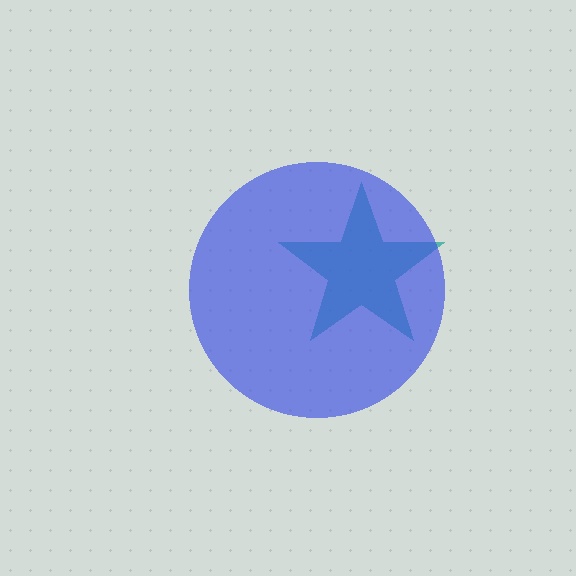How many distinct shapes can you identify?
There are 2 distinct shapes: a teal star, a blue circle.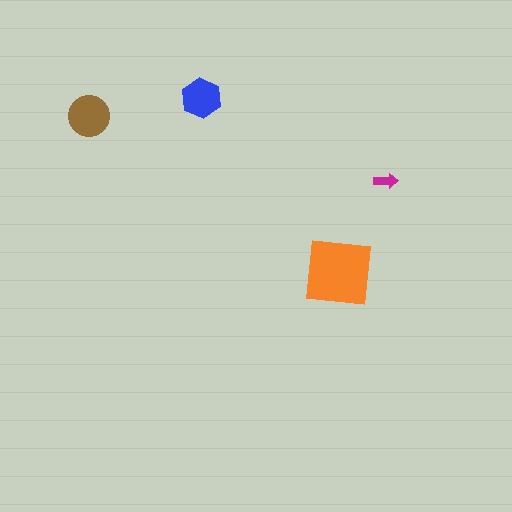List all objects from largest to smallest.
The orange square, the brown circle, the blue hexagon, the magenta arrow.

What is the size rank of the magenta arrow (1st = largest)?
4th.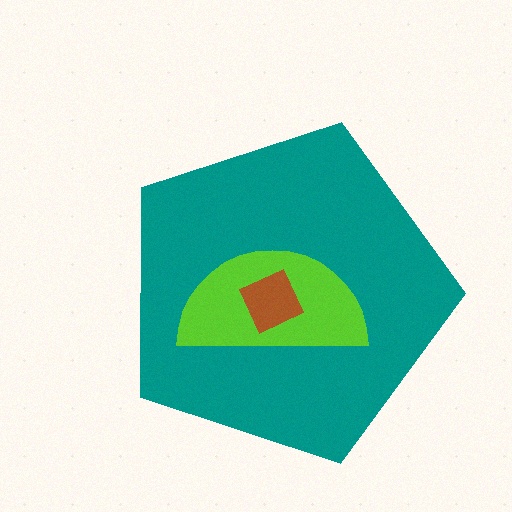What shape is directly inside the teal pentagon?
The lime semicircle.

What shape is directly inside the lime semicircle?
The brown square.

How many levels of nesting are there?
3.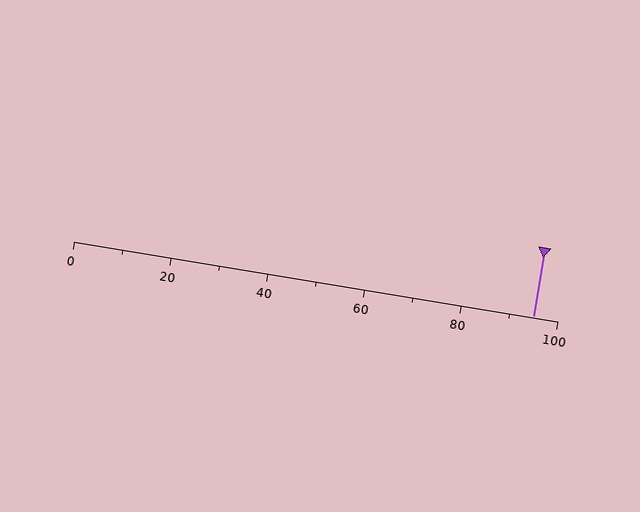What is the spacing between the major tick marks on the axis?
The major ticks are spaced 20 apart.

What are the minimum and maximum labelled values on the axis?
The axis runs from 0 to 100.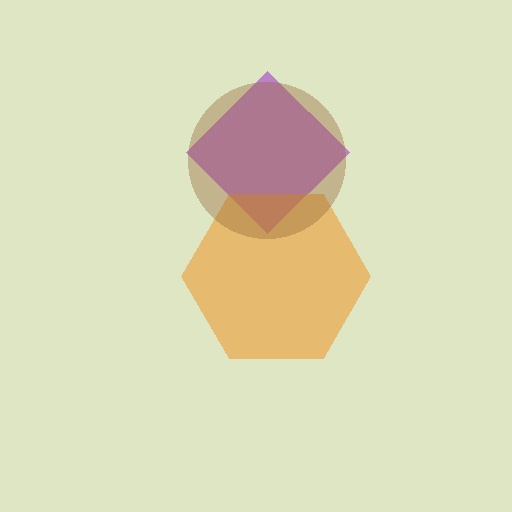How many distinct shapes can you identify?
There are 3 distinct shapes: a purple diamond, an orange hexagon, a brown circle.